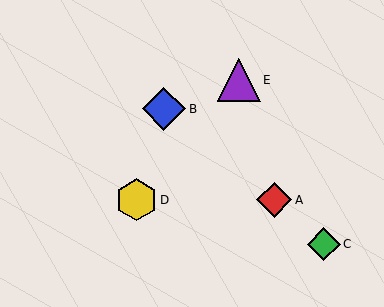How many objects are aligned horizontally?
2 objects (A, D) are aligned horizontally.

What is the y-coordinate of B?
Object B is at y≈109.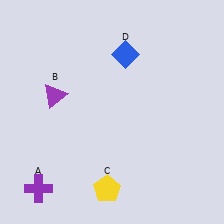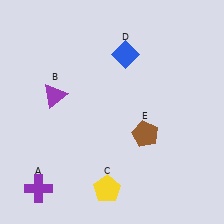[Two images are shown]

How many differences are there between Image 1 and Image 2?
There is 1 difference between the two images.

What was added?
A brown pentagon (E) was added in Image 2.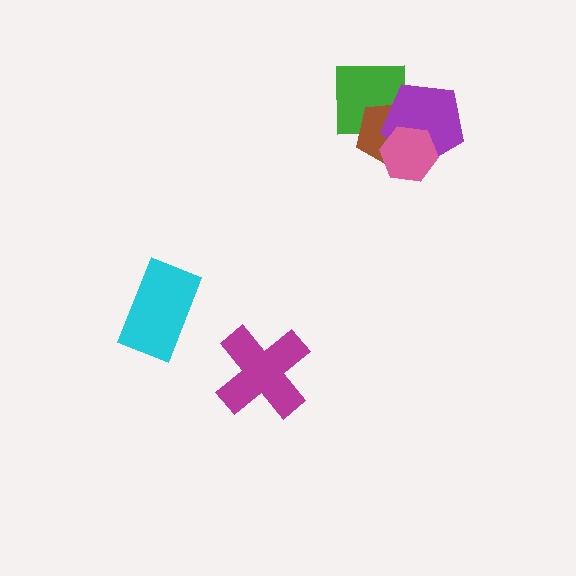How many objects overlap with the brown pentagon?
3 objects overlap with the brown pentagon.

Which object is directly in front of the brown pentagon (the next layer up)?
The purple pentagon is directly in front of the brown pentagon.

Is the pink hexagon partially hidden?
No, no other shape covers it.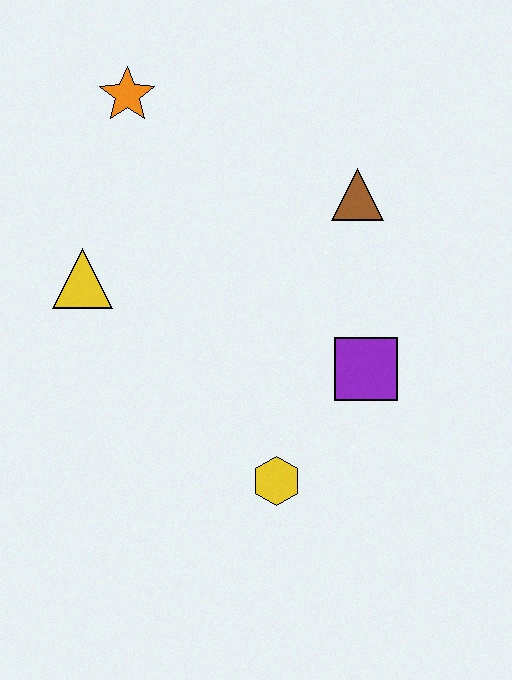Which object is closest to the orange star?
The yellow triangle is closest to the orange star.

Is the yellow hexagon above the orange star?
No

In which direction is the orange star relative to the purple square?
The orange star is above the purple square.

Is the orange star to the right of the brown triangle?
No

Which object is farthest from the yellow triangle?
The purple square is farthest from the yellow triangle.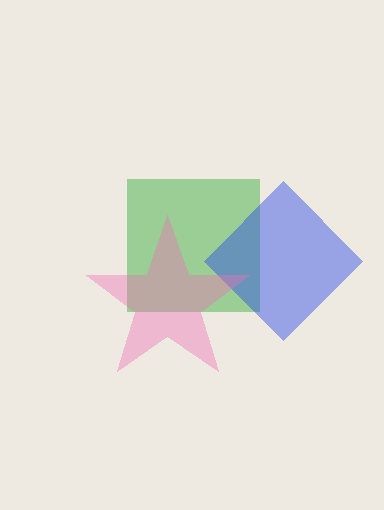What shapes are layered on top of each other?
The layered shapes are: a green square, a blue diamond, a pink star.